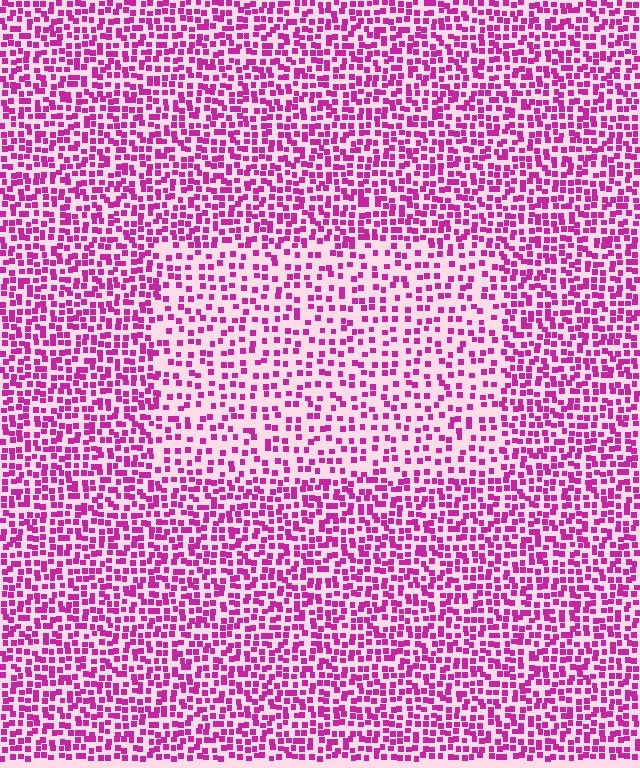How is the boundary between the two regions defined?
The boundary is defined by a change in element density (approximately 1.8x ratio). All elements are the same color, size, and shape.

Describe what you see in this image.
The image contains small magenta elements arranged at two different densities. A rectangle-shaped region is visible where the elements are less densely packed than the surrounding area.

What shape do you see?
I see a rectangle.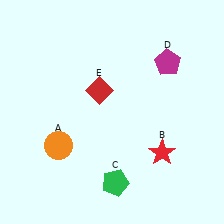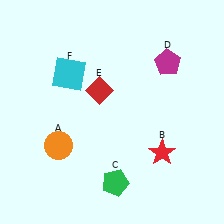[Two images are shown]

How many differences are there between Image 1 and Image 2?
There is 1 difference between the two images.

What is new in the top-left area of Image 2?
A cyan square (F) was added in the top-left area of Image 2.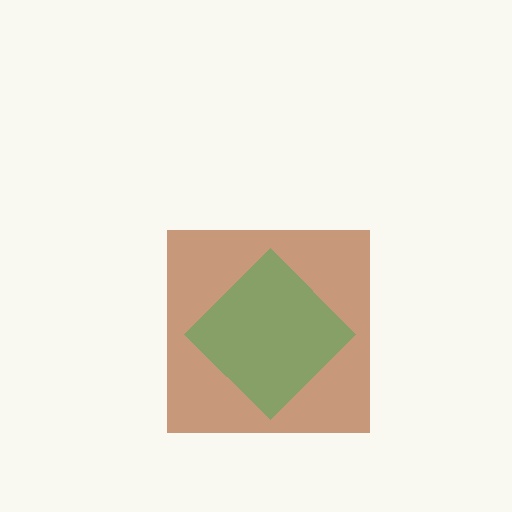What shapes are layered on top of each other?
The layered shapes are: a brown square, a green diamond.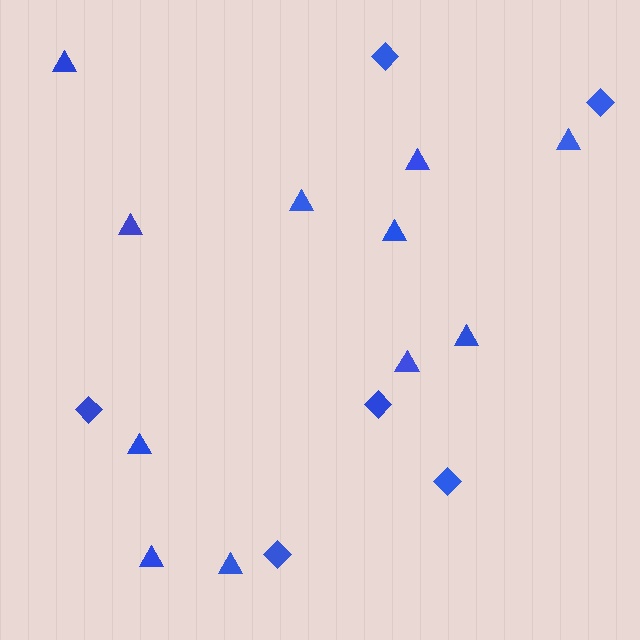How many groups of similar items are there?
There are 2 groups: one group of diamonds (6) and one group of triangles (11).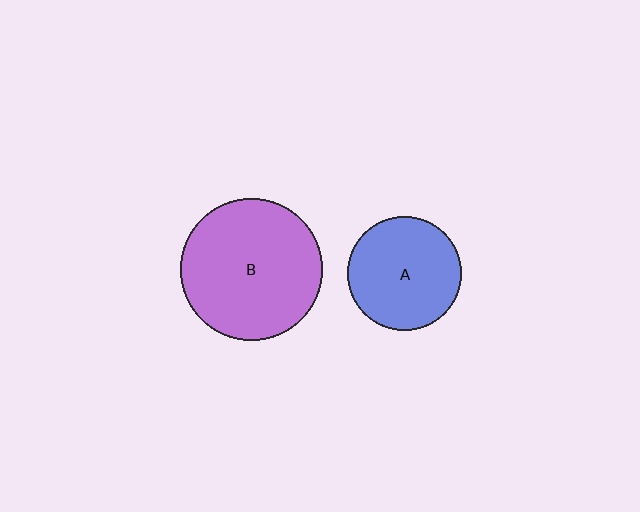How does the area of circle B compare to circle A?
Approximately 1.6 times.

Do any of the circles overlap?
No, none of the circles overlap.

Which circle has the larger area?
Circle B (purple).